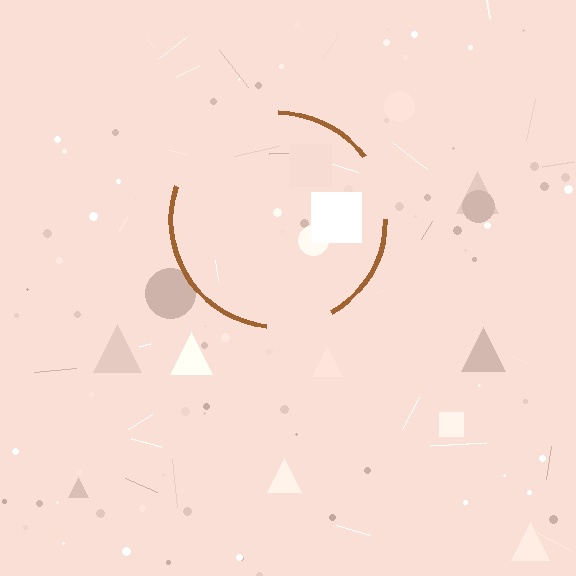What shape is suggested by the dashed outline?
The dashed outline suggests a circle.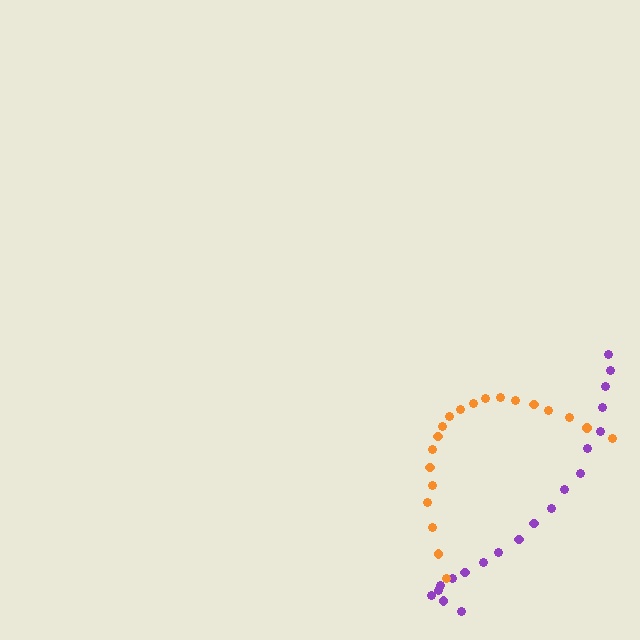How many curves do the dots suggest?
There are 2 distinct paths.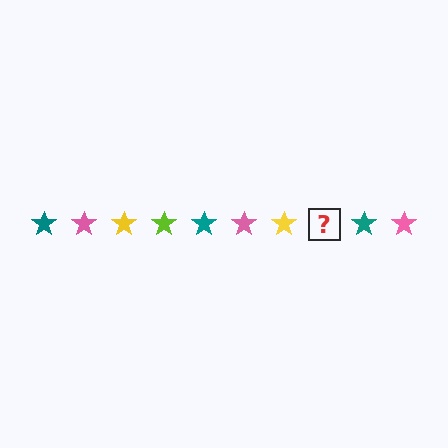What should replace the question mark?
The question mark should be replaced with a lime star.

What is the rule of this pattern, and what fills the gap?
The rule is that the pattern cycles through teal, pink, yellow, lime stars. The gap should be filled with a lime star.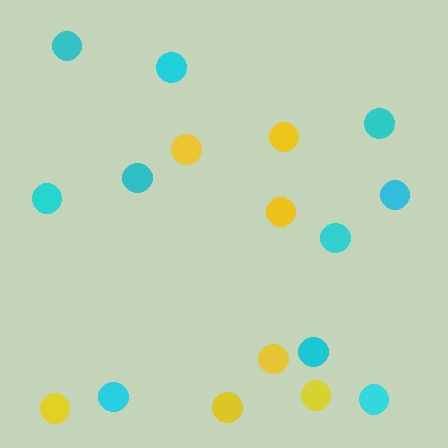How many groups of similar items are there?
There are 2 groups: one group of yellow circles (7) and one group of cyan circles (10).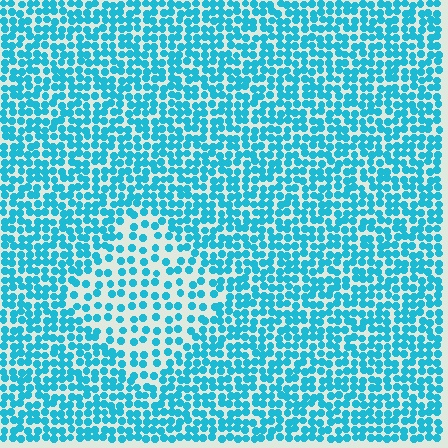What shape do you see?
I see a diamond.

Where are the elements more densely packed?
The elements are more densely packed outside the diamond boundary.